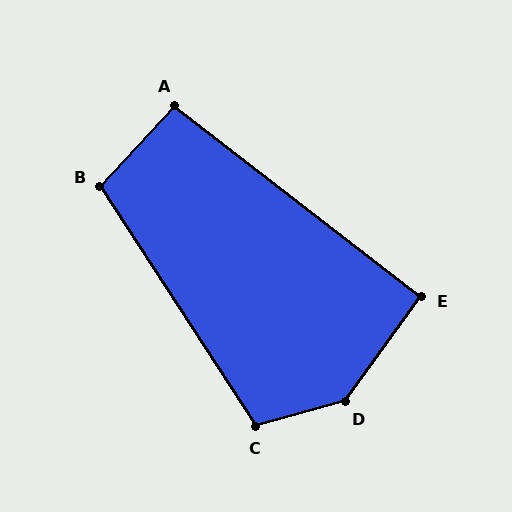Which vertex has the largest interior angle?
D, at approximately 142 degrees.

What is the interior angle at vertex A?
Approximately 95 degrees (obtuse).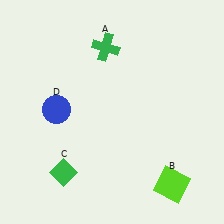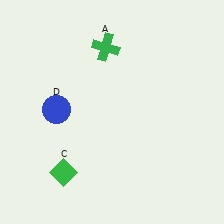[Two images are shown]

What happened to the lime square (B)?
The lime square (B) was removed in Image 2. It was in the bottom-right area of Image 1.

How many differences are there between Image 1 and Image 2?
There is 1 difference between the two images.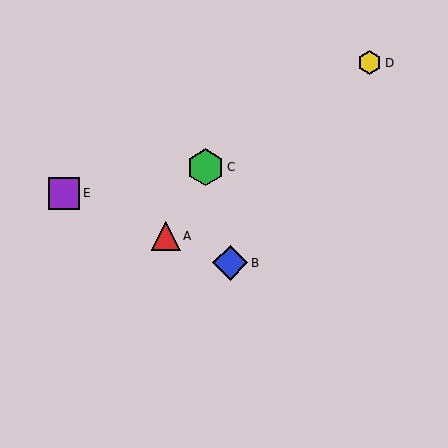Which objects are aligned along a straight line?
Objects A, B, E are aligned along a straight line.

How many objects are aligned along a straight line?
3 objects (A, B, E) are aligned along a straight line.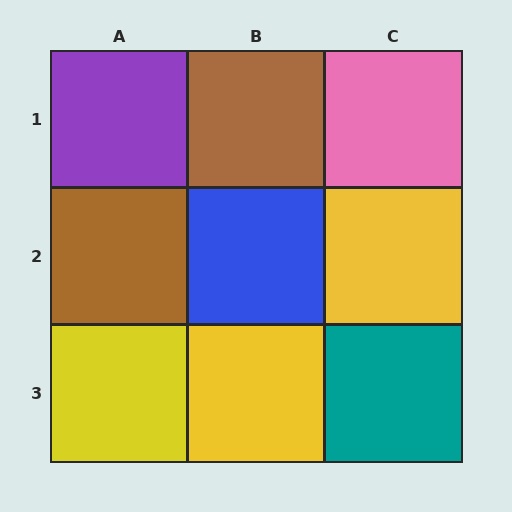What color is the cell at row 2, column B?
Blue.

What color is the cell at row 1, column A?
Purple.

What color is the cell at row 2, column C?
Yellow.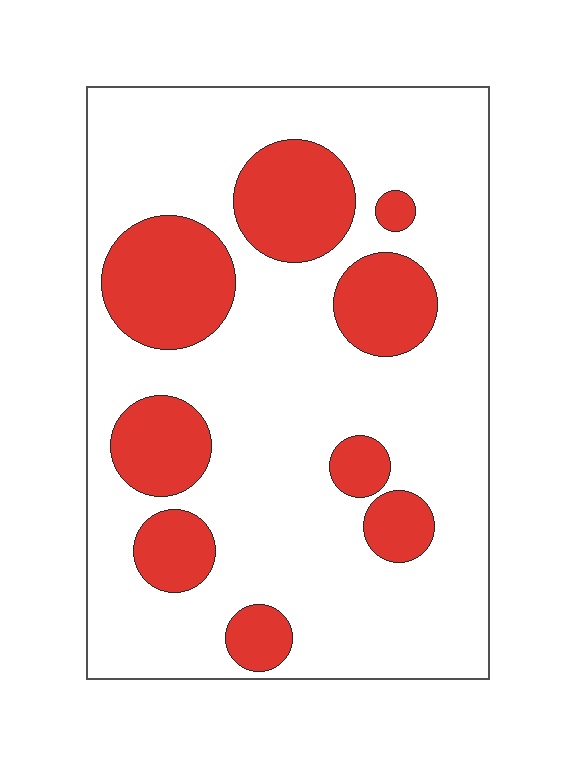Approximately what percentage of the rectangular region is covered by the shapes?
Approximately 25%.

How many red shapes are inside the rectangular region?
9.